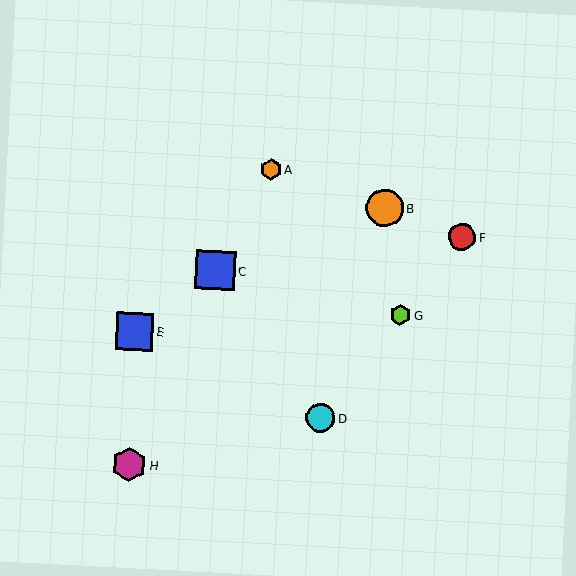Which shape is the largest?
The blue square (labeled C) is the largest.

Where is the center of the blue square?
The center of the blue square is at (135, 331).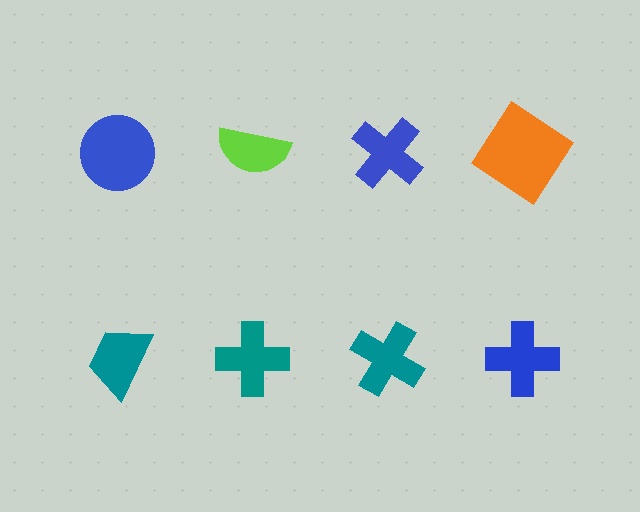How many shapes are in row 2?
4 shapes.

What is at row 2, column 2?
A teal cross.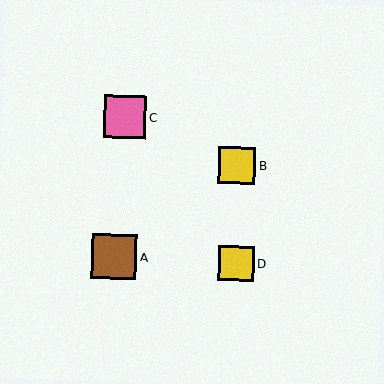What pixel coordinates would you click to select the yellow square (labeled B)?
Click at (237, 166) to select the yellow square B.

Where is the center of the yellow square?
The center of the yellow square is at (236, 263).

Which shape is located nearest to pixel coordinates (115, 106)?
The pink square (labeled C) at (125, 117) is nearest to that location.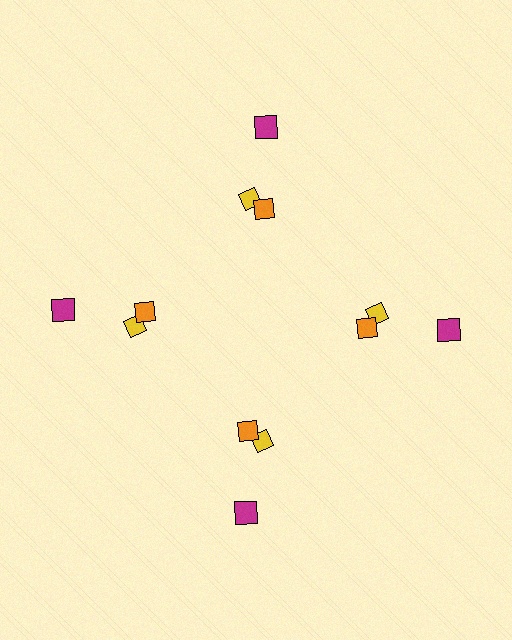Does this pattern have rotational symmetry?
Yes, this pattern has 4-fold rotational symmetry. It looks the same after rotating 90 degrees around the center.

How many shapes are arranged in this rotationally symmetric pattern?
There are 12 shapes, arranged in 4 groups of 3.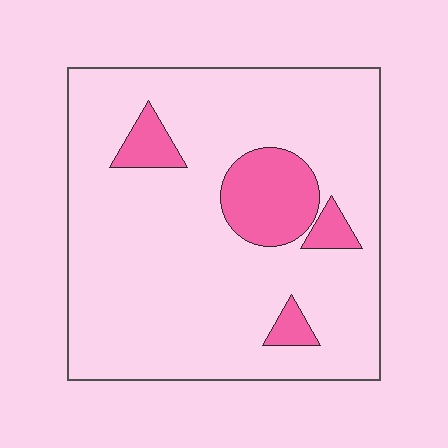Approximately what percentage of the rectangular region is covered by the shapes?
Approximately 15%.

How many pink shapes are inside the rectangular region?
4.